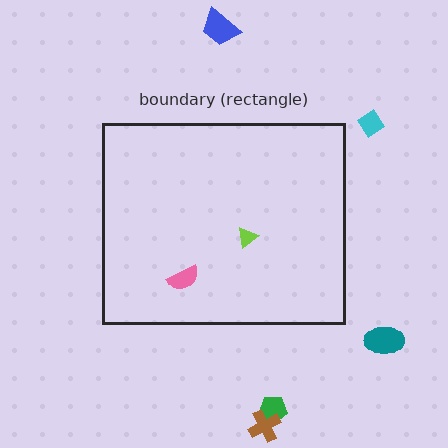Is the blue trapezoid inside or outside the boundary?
Outside.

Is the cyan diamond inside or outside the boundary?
Outside.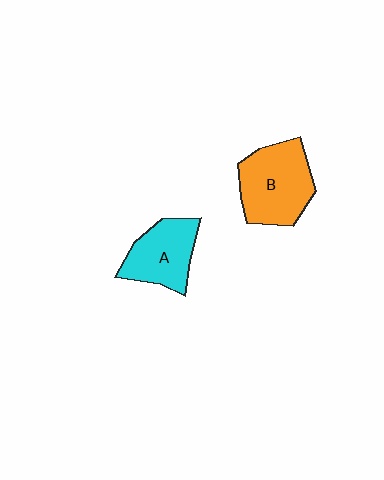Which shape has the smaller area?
Shape A (cyan).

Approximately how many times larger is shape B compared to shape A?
Approximately 1.3 times.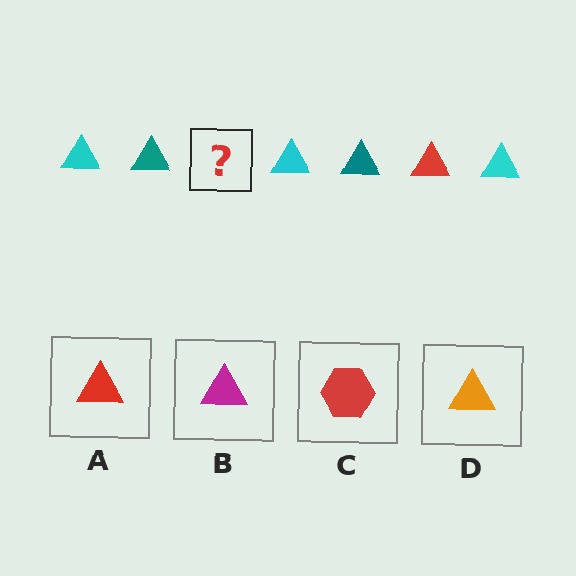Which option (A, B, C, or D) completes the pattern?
A.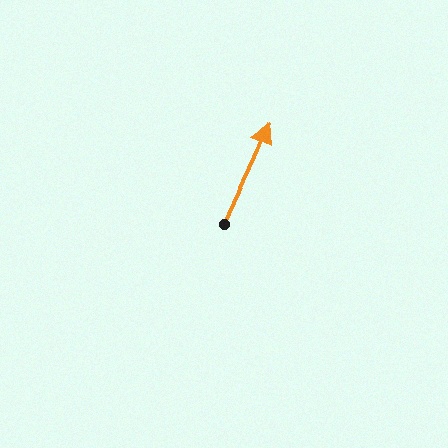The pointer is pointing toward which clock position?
Roughly 1 o'clock.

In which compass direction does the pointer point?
Northeast.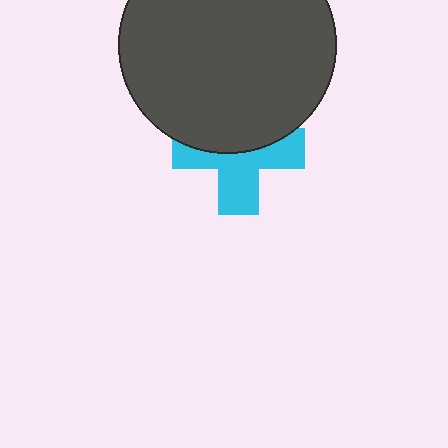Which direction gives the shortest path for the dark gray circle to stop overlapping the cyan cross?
Moving up gives the shortest separation.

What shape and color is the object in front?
The object in front is a dark gray circle.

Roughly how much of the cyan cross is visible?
About half of it is visible (roughly 53%).